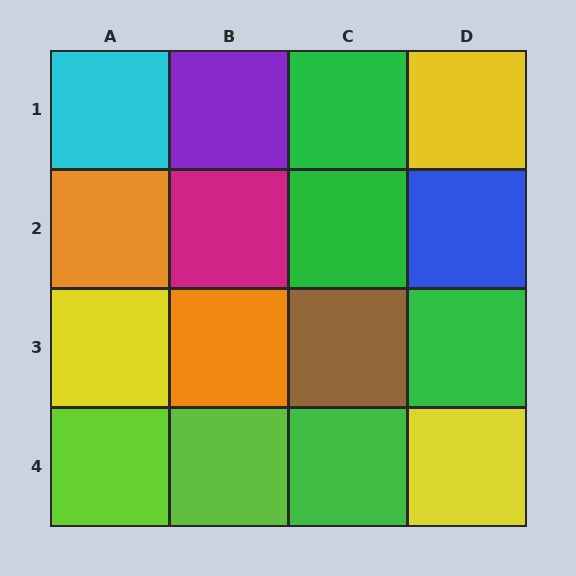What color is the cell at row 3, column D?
Green.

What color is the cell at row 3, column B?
Orange.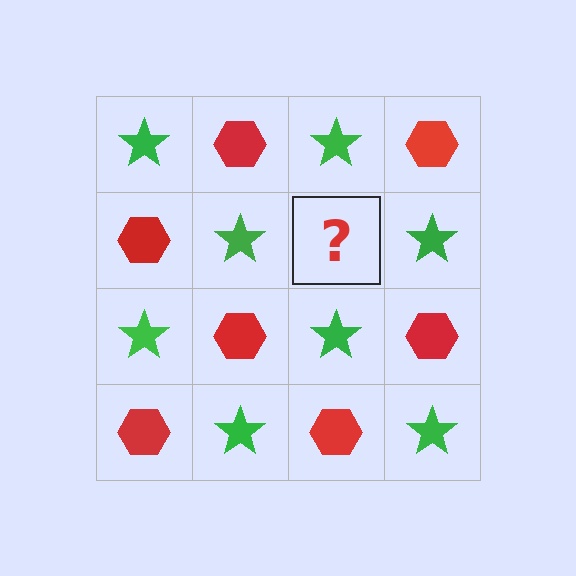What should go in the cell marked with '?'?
The missing cell should contain a red hexagon.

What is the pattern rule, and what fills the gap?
The rule is that it alternates green star and red hexagon in a checkerboard pattern. The gap should be filled with a red hexagon.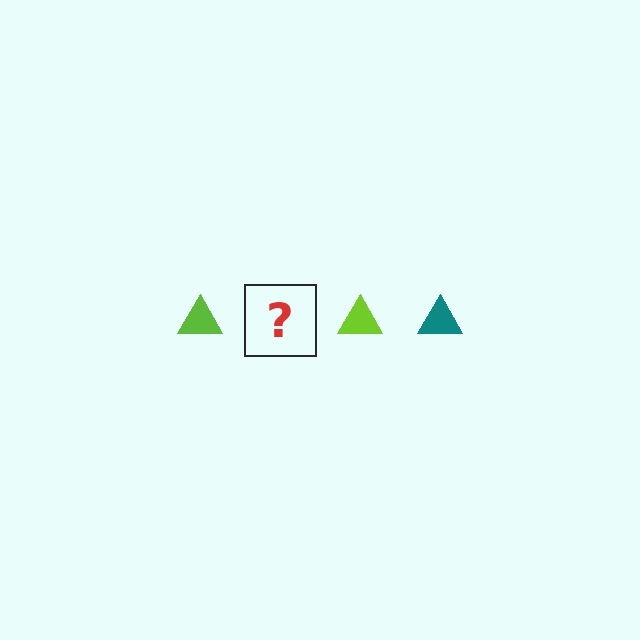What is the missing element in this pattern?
The missing element is a teal triangle.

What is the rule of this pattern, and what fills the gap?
The rule is that the pattern cycles through lime, teal triangles. The gap should be filled with a teal triangle.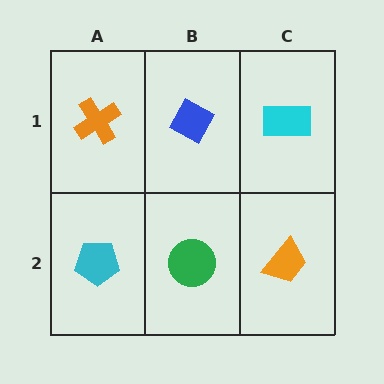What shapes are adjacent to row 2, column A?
An orange cross (row 1, column A), a green circle (row 2, column B).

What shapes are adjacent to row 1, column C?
An orange trapezoid (row 2, column C), a blue diamond (row 1, column B).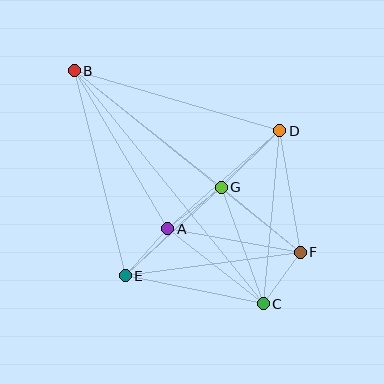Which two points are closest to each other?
Points C and F are closest to each other.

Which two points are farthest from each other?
Points B and C are farthest from each other.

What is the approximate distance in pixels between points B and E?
The distance between B and E is approximately 211 pixels.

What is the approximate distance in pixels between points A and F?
The distance between A and F is approximately 134 pixels.